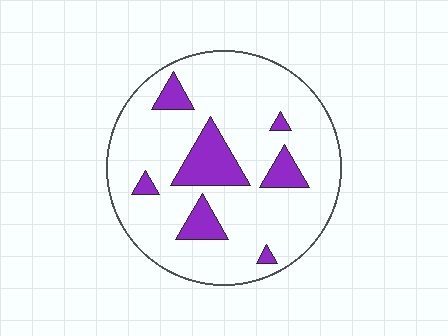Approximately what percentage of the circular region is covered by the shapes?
Approximately 15%.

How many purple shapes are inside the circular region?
7.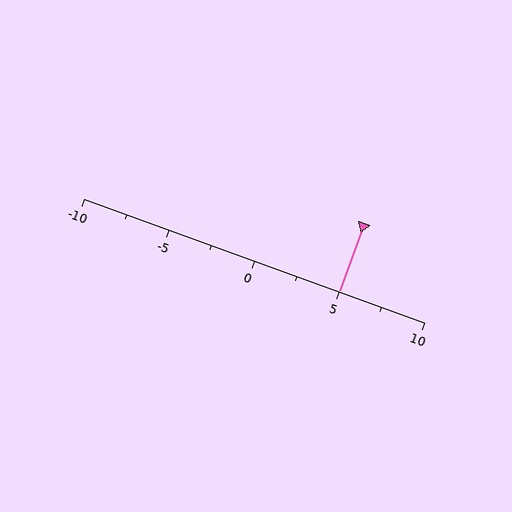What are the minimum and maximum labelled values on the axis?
The axis runs from -10 to 10.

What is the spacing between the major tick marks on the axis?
The major ticks are spaced 5 apart.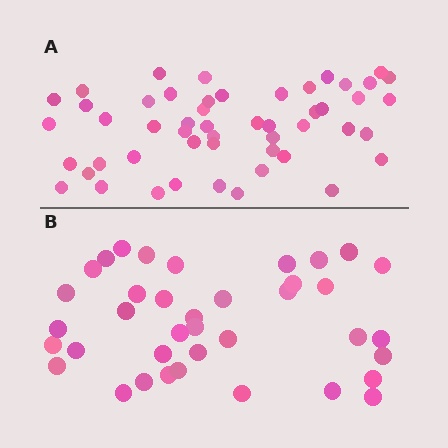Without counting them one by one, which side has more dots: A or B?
Region A (the top region) has more dots.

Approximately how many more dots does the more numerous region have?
Region A has approximately 15 more dots than region B.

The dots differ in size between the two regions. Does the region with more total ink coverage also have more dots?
No. Region B has more total ink coverage because its dots are larger, but region A actually contains more individual dots. Total area can be misleading — the number of items is what matters here.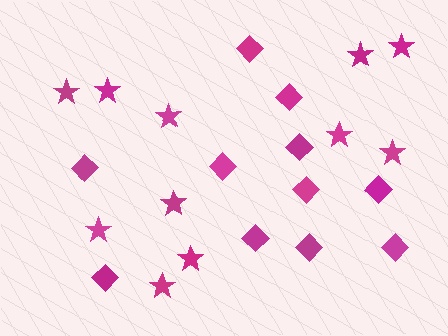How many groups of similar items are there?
There are 2 groups: one group of diamonds (11) and one group of stars (11).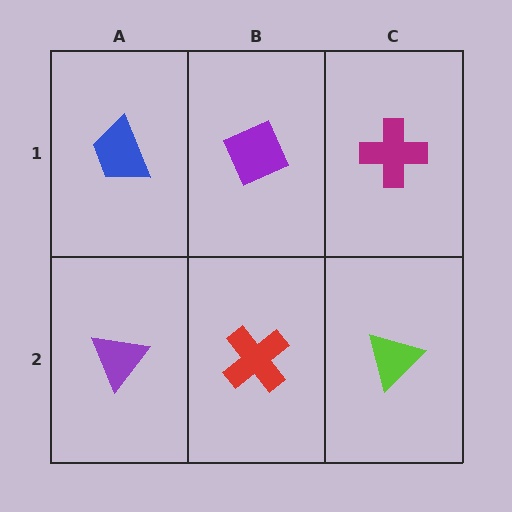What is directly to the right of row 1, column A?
A purple diamond.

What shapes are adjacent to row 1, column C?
A lime triangle (row 2, column C), a purple diamond (row 1, column B).